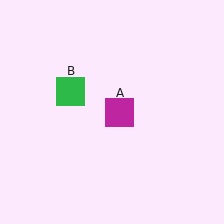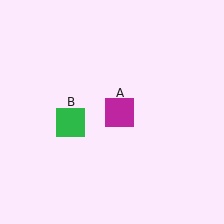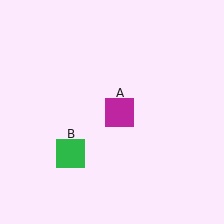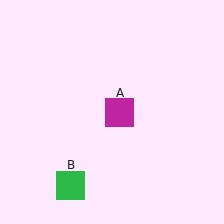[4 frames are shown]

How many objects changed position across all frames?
1 object changed position: green square (object B).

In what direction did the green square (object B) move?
The green square (object B) moved down.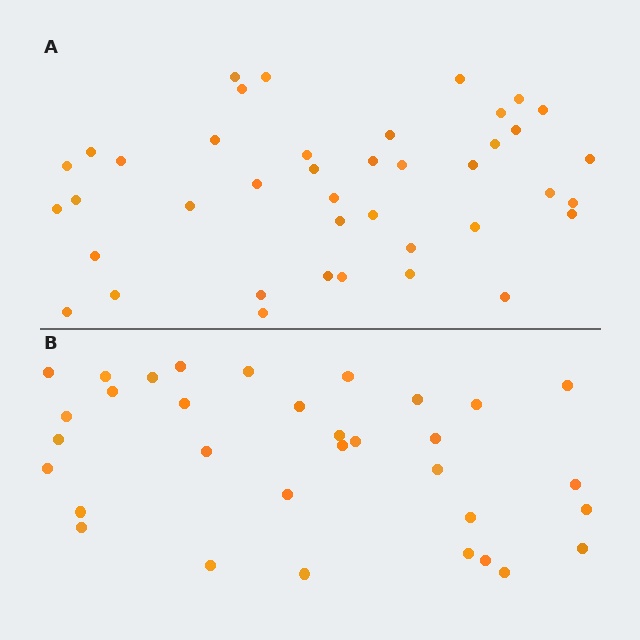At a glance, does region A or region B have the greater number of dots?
Region A (the top region) has more dots.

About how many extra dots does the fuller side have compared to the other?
Region A has roughly 8 or so more dots than region B.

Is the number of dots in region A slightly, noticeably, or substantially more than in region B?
Region A has only slightly more — the two regions are fairly close. The ratio is roughly 1.2 to 1.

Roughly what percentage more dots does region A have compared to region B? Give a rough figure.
About 25% more.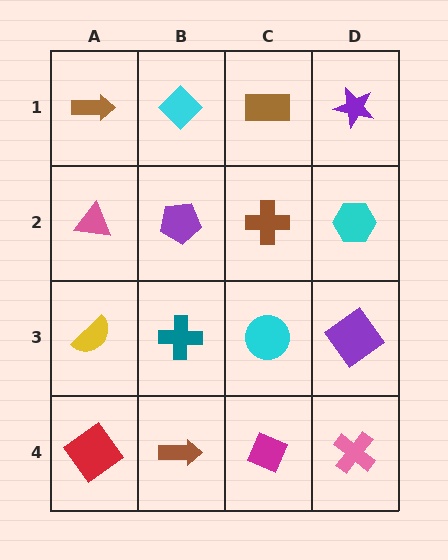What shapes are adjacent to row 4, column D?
A purple diamond (row 3, column D), a magenta diamond (row 4, column C).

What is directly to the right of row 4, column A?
A brown arrow.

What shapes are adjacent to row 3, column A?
A pink triangle (row 2, column A), a red diamond (row 4, column A), a teal cross (row 3, column B).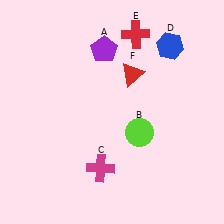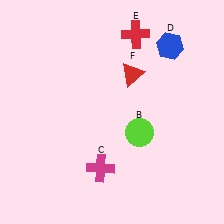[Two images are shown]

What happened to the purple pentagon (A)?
The purple pentagon (A) was removed in Image 2. It was in the top-left area of Image 1.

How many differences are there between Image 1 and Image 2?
There is 1 difference between the two images.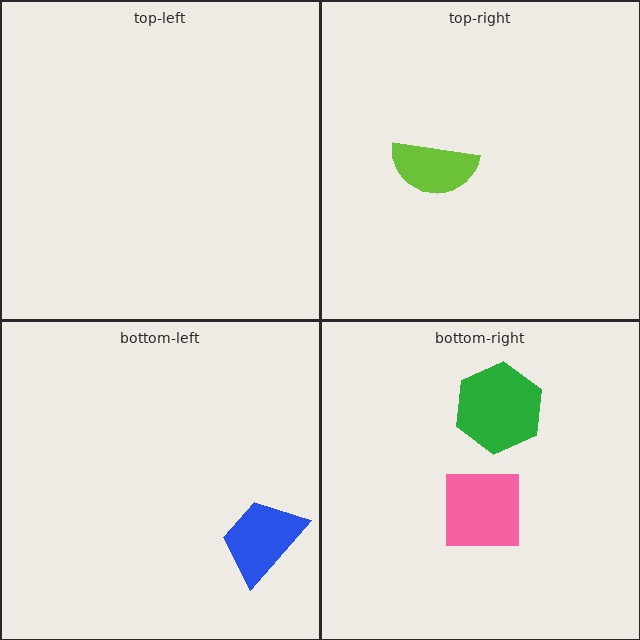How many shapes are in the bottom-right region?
2.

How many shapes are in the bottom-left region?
1.